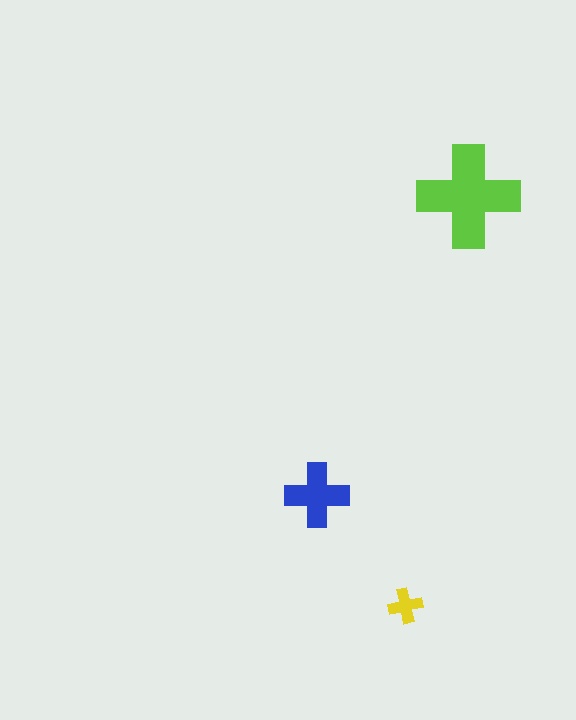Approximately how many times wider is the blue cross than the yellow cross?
About 2 times wider.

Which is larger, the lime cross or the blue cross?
The lime one.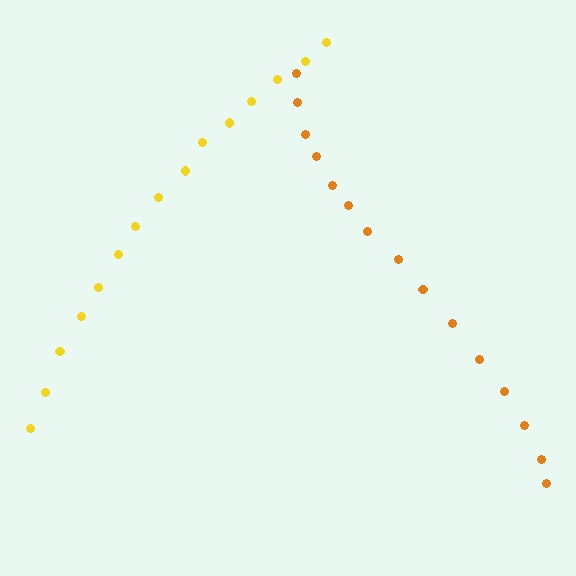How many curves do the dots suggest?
There are 2 distinct paths.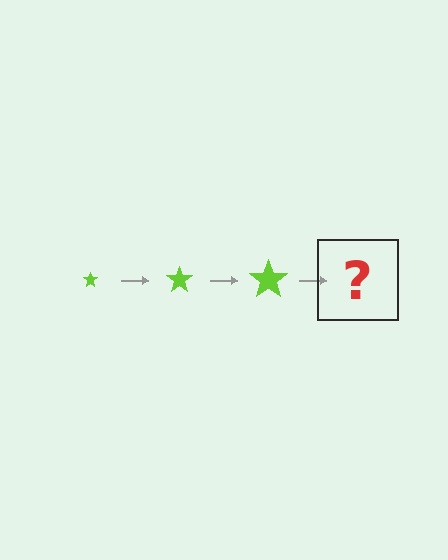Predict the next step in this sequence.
The next step is a lime star, larger than the previous one.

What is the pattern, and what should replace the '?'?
The pattern is that the star gets progressively larger each step. The '?' should be a lime star, larger than the previous one.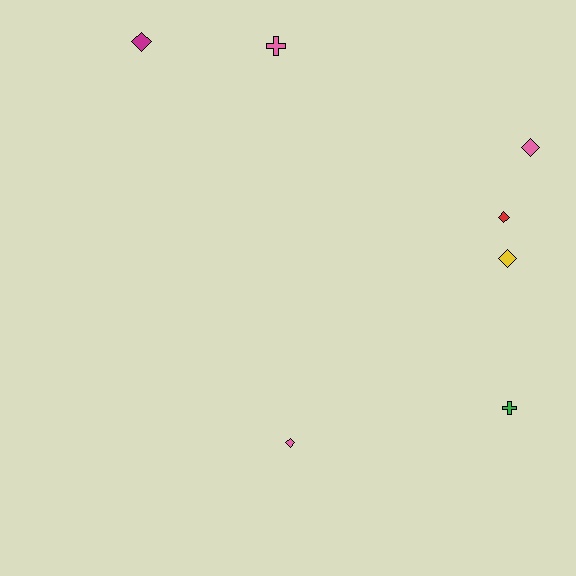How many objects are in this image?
There are 7 objects.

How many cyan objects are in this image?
There are no cyan objects.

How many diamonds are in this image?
There are 5 diamonds.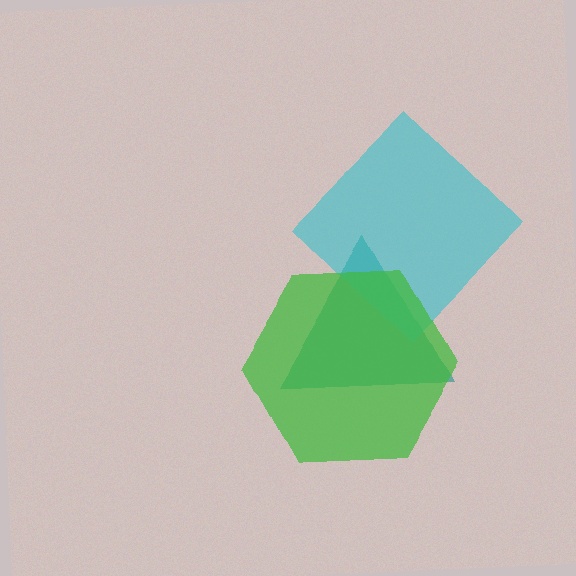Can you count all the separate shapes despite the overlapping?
Yes, there are 3 separate shapes.